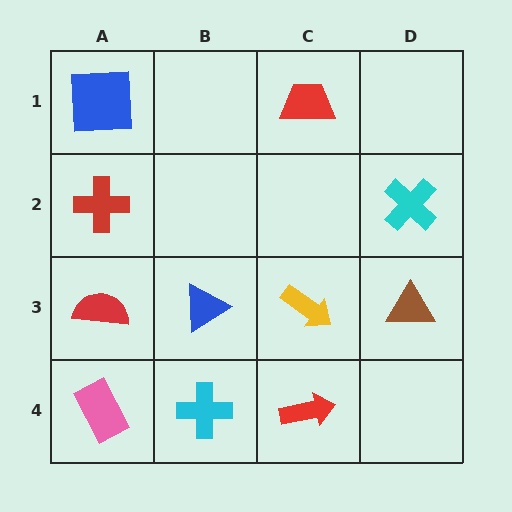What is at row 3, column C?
A yellow arrow.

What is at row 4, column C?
A red arrow.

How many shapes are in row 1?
2 shapes.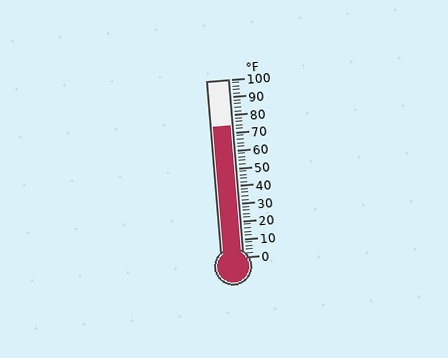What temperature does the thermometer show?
The thermometer shows approximately 74°F.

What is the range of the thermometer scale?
The thermometer scale ranges from 0°F to 100°F.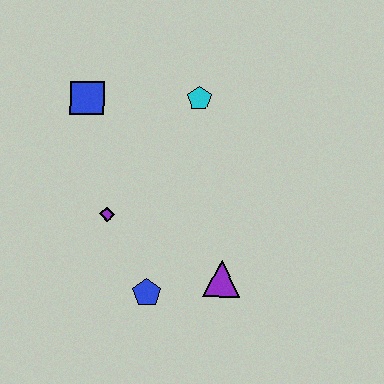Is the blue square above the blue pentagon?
Yes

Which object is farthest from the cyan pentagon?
The blue pentagon is farthest from the cyan pentagon.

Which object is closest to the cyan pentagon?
The blue square is closest to the cyan pentagon.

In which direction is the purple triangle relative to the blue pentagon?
The purple triangle is to the right of the blue pentagon.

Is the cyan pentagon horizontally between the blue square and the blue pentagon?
No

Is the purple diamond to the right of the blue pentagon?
No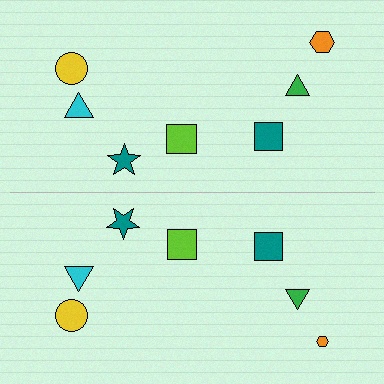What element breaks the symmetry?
The orange hexagon on the bottom side has a different size than its mirror counterpart.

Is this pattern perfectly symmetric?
No, the pattern is not perfectly symmetric. The orange hexagon on the bottom side has a different size than its mirror counterpart.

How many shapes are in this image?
There are 14 shapes in this image.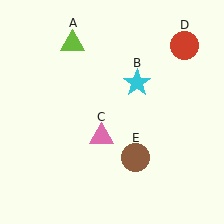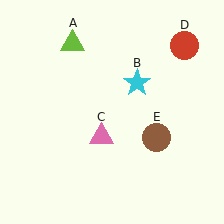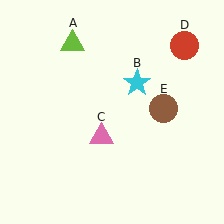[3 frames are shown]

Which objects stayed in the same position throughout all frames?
Lime triangle (object A) and cyan star (object B) and pink triangle (object C) and red circle (object D) remained stationary.